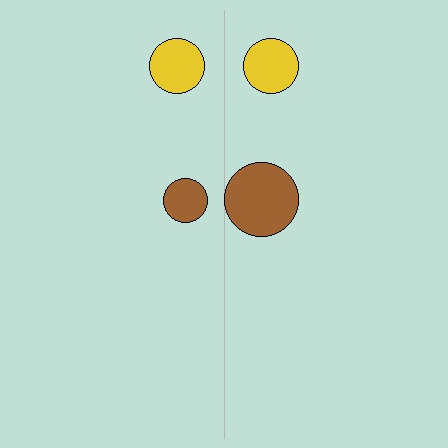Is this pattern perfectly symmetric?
No, the pattern is not perfectly symmetric. The brown circle on the right side has a different size than its mirror counterpart.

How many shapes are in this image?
There are 4 shapes in this image.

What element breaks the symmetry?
The brown circle on the right side has a different size than its mirror counterpart.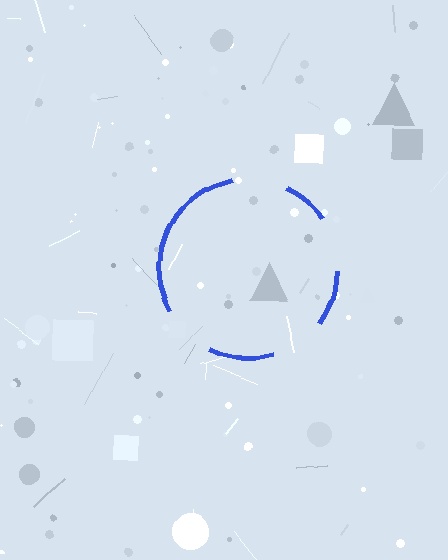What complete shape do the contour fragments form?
The contour fragments form a circle.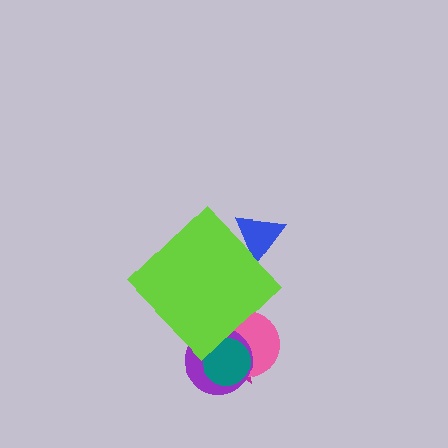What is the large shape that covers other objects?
A lime diamond.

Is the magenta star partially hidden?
Yes, the magenta star is partially hidden behind the lime diamond.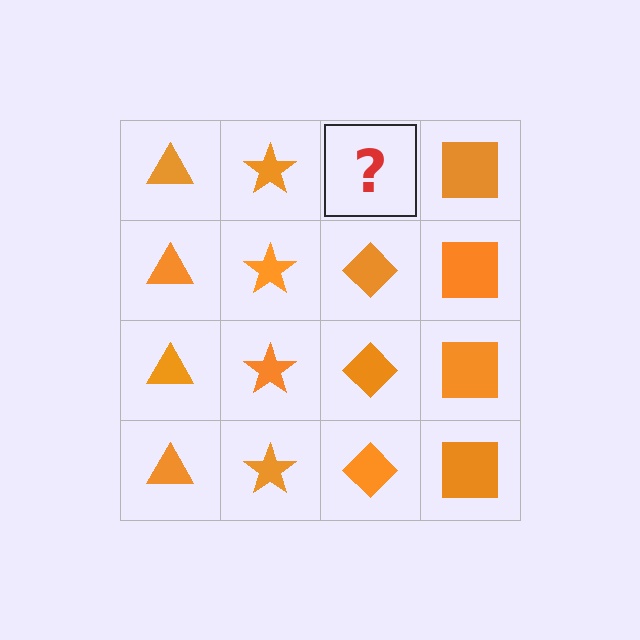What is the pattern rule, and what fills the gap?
The rule is that each column has a consistent shape. The gap should be filled with an orange diamond.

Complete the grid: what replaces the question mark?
The question mark should be replaced with an orange diamond.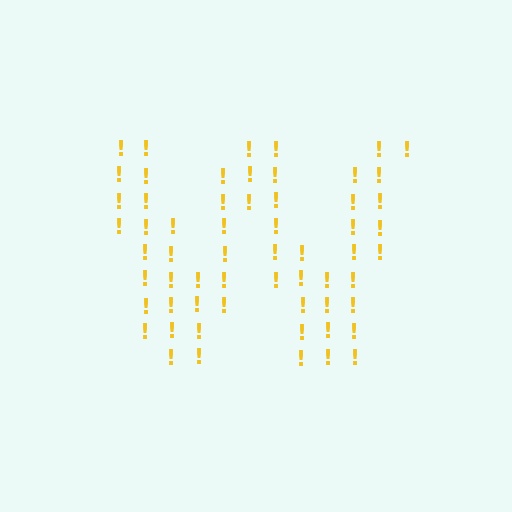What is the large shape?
The large shape is the letter W.